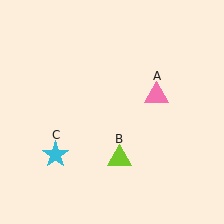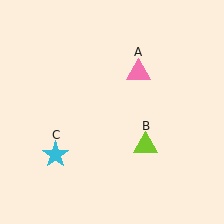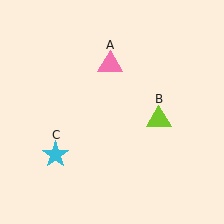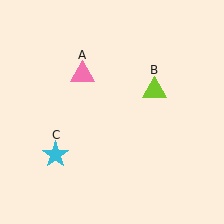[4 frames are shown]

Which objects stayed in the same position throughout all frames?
Cyan star (object C) remained stationary.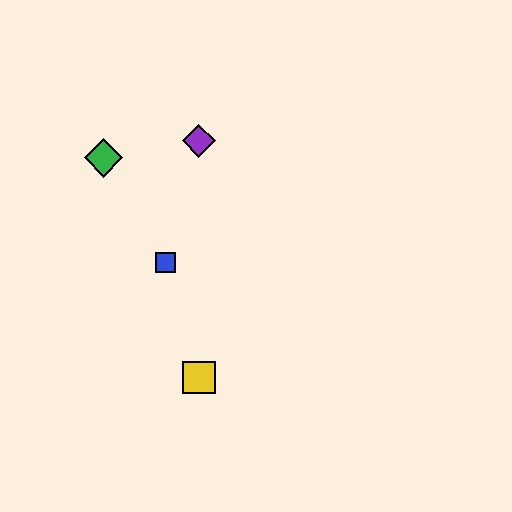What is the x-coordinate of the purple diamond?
The purple diamond is at x≈199.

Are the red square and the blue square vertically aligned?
No, the red square is at x≈199 and the blue square is at x≈166.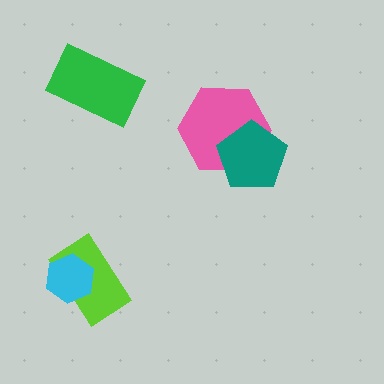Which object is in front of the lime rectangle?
The cyan hexagon is in front of the lime rectangle.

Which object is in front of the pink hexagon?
The teal pentagon is in front of the pink hexagon.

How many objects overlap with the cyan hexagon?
1 object overlaps with the cyan hexagon.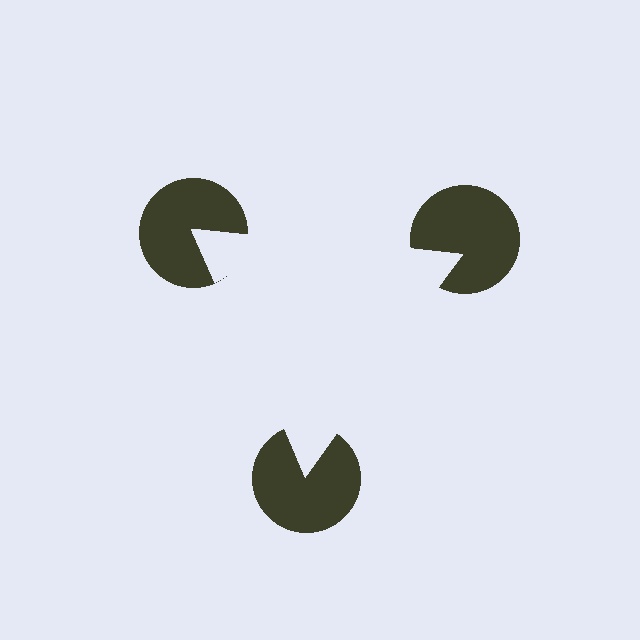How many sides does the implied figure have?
3 sides.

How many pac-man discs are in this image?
There are 3 — one at each vertex of the illusory triangle.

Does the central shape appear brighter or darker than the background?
It typically appears slightly brighter than the background, even though no actual brightness change is drawn.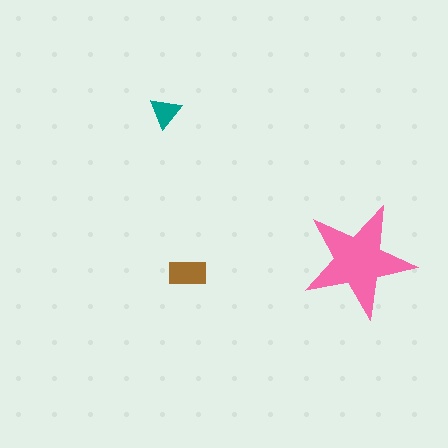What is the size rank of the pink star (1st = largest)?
1st.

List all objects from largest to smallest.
The pink star, the brown rectangle, the teal triangle.